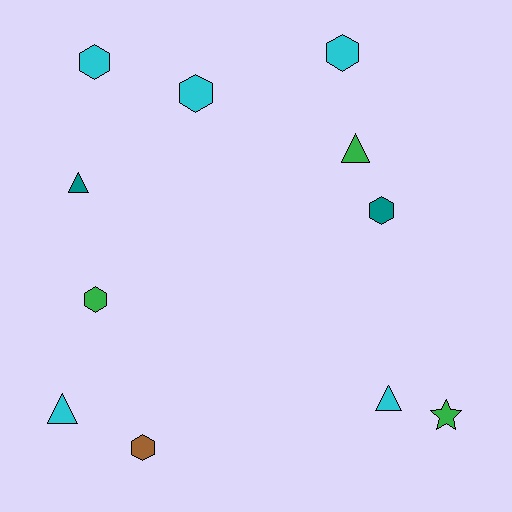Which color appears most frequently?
Cyan, with 5 objects.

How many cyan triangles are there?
There are 2 cyan triangles.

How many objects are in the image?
There are 11 objects.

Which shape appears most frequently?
Hexagon, with 6 objects.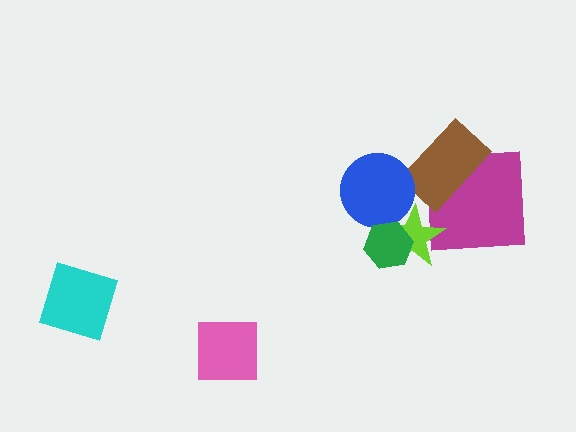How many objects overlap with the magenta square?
2 objects overlap with the magenta square.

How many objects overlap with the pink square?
0 objects overlap with the pink square.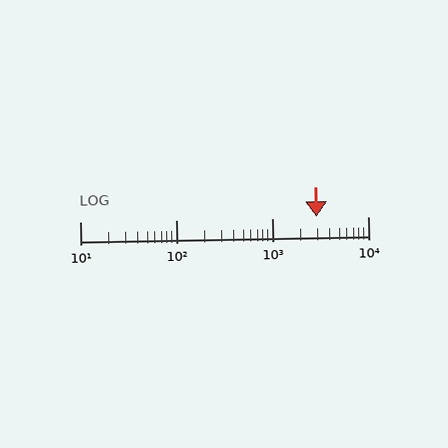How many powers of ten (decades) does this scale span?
The scale spans 3 decades, from 10 to 10000.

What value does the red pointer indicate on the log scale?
The pointer indicates approximately 2900.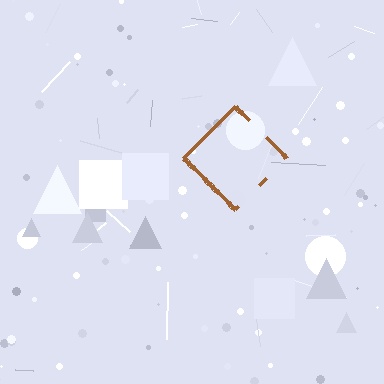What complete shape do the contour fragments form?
The contour fragments form a diamond.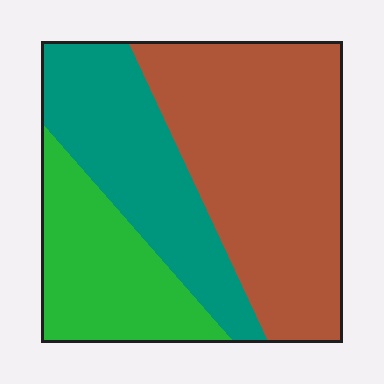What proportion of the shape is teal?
Teal takes up between a quarter and a half of the shape.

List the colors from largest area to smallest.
From largest to smallest: brown, teal, green.